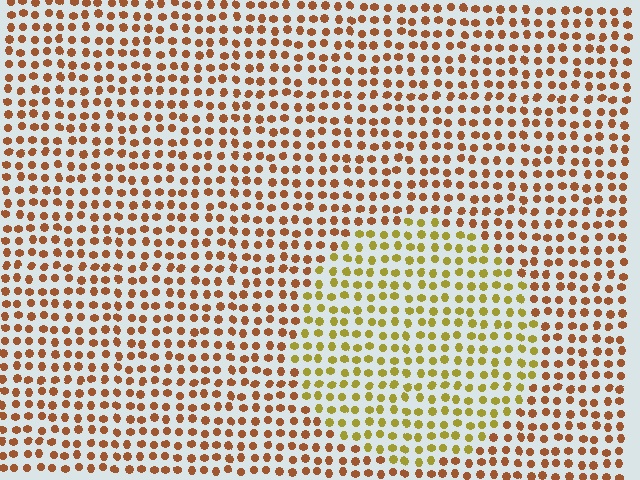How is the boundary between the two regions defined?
The boundary is defined purely by a slight shift in hue (about 38 degrees). Spacing, size, and orientation are identical on both sides.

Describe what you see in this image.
The image is filled with small brown elements in a uniform arrangement. A circle-shaped region is visible where the elements are tinted to a slightly different hue, forming a subtle color boundary.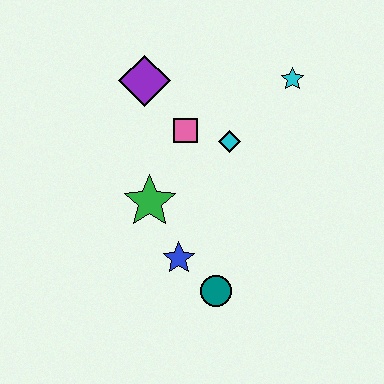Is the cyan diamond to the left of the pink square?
No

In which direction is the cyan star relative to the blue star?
The cyan star is above the blue star.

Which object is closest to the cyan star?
The cyan diamond is closest to the cyan star.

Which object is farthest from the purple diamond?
The teal circle is farthest from the purple diamond.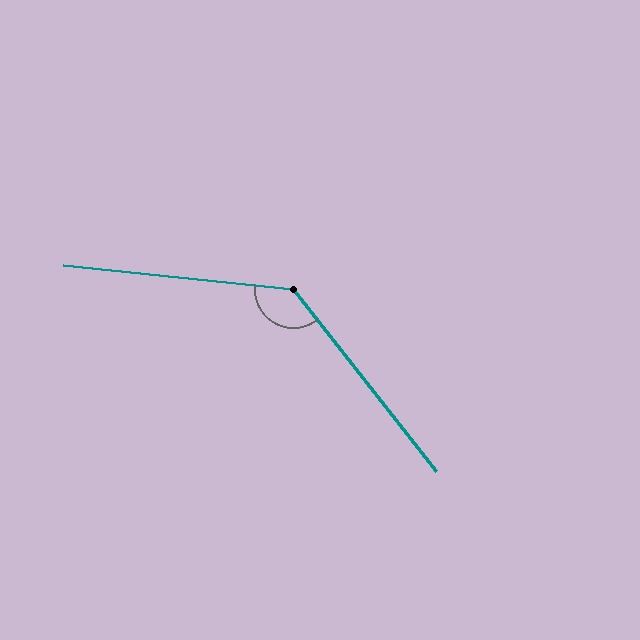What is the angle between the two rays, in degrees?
Approximately 134 degrees.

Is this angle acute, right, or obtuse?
It is obtuse.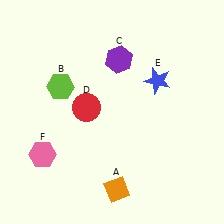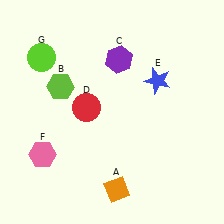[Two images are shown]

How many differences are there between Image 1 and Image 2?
There is 1 difference between the two images.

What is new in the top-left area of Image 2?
A lime circle (G) was added in the top-left area of Image 2.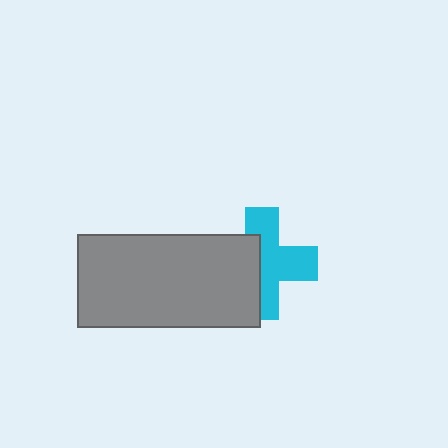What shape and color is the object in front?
The object in front is a gray rectangle.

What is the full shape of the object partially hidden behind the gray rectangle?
The partially hidden object is a cyan cross.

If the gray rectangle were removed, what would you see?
You would see the complete cyan cross.